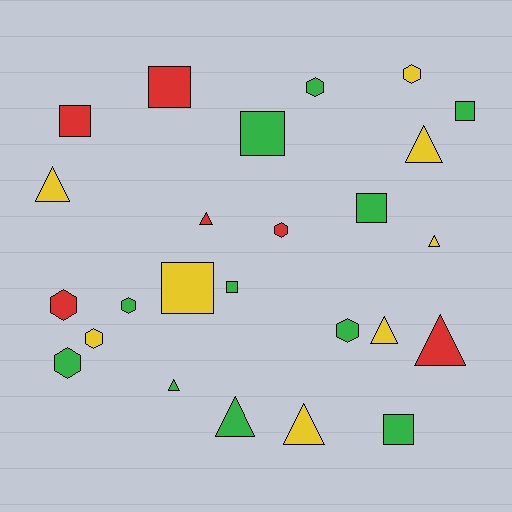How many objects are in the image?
There are 25 objects.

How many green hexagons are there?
There are 4 green hexagons.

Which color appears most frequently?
Green, with 11 objects.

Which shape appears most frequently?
Triangle, with 9 objects.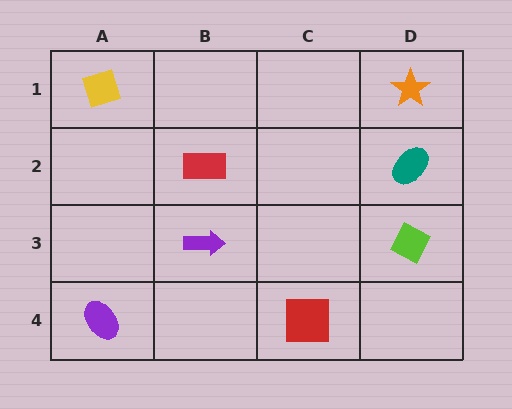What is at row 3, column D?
A lime diamond.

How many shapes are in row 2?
2 shapes.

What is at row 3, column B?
A purple arrow.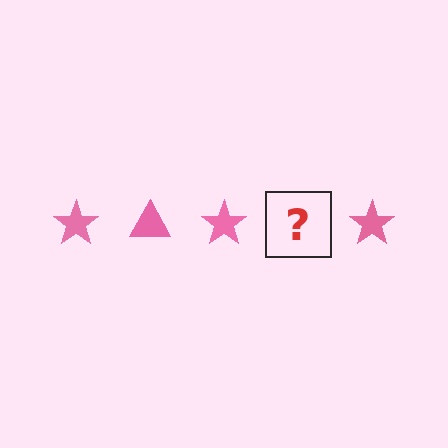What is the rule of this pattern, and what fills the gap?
The rule is that the pattern cycles through star, triangle shapes in pink. The gap should be filled with a pink triangle.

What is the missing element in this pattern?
The missing element is a pink triangle.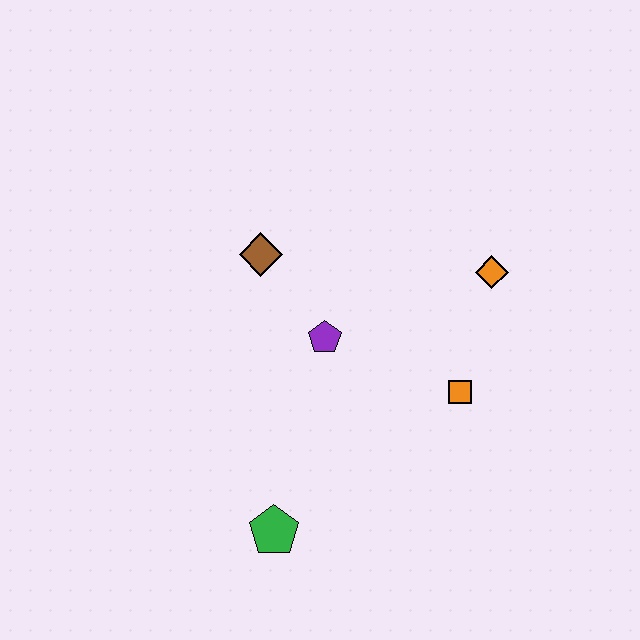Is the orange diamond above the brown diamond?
No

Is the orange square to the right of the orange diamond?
No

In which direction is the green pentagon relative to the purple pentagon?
The green pentagon is below the purple pentagon.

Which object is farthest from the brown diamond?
The green pentagon is farthest from the brown diamond.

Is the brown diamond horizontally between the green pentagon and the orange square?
No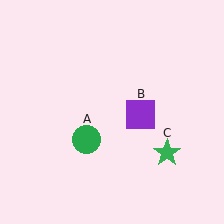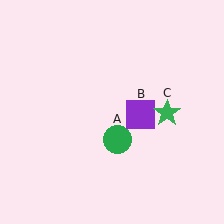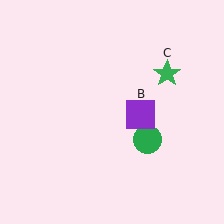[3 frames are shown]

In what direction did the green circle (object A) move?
The green circle (object A) moved right.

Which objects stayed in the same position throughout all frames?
Purple square (object B) remained stationary.